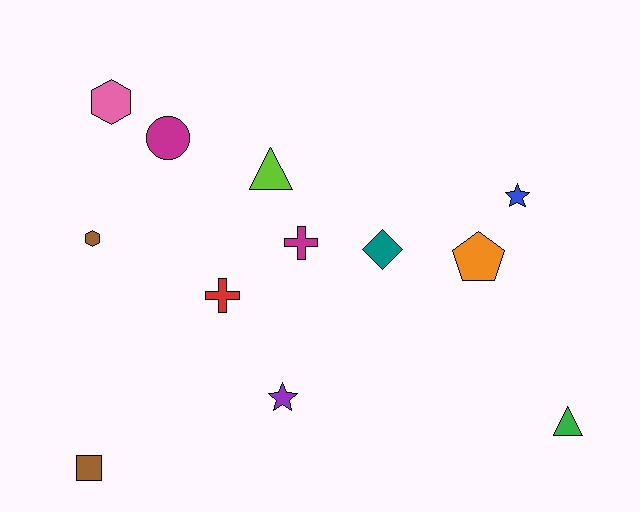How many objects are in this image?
There are 12 objects.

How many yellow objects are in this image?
There are no yellow objects.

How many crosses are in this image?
There are 2 crosses.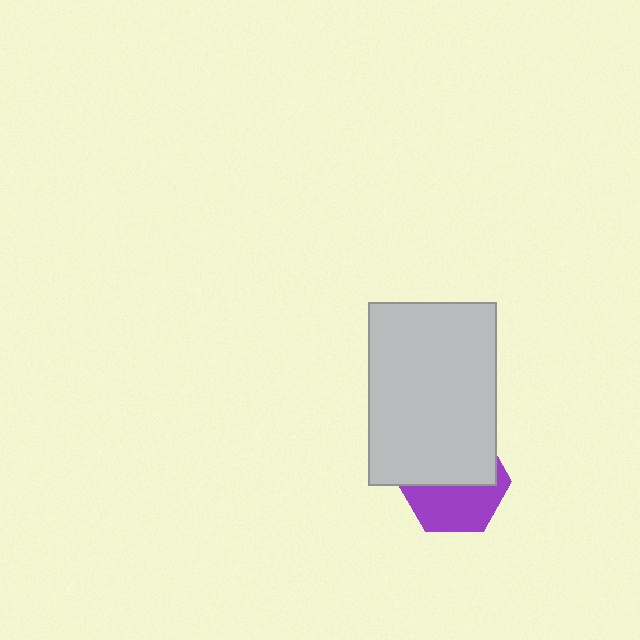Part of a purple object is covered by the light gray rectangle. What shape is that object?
It is a hexagon.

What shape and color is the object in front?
The object in front is a light gray rectangle.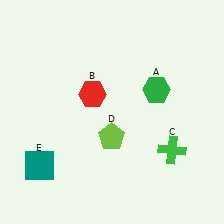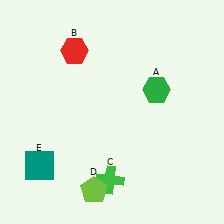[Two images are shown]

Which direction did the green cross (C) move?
The green cross (C) moved left.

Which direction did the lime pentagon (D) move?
The lime pentagon (D) moved down.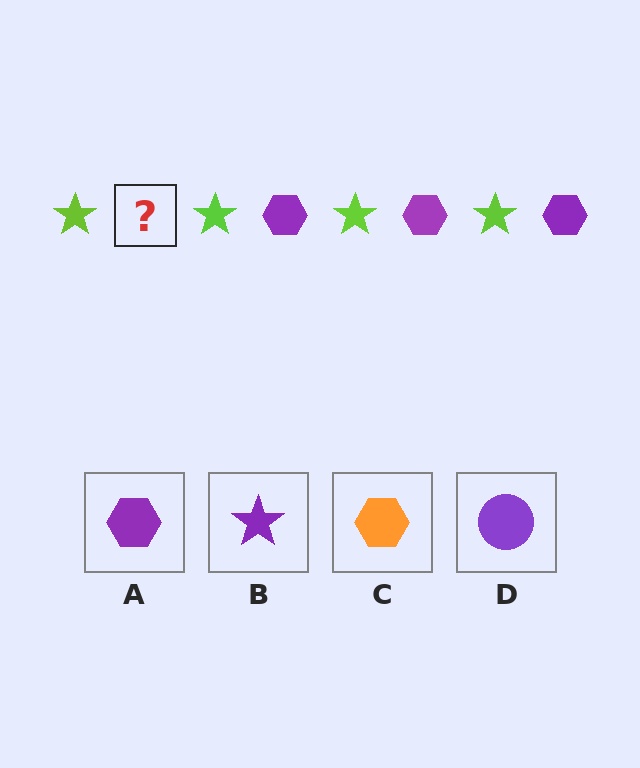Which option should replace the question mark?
Option A.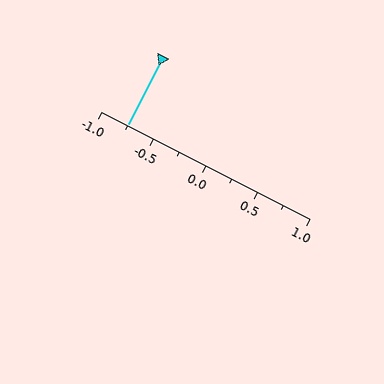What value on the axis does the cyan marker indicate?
The marker indicates approximately -0.75.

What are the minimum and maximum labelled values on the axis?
The axis runs from -1.0 to 1.0.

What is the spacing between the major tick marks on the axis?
The major ticks are spaced 0.5 apart.